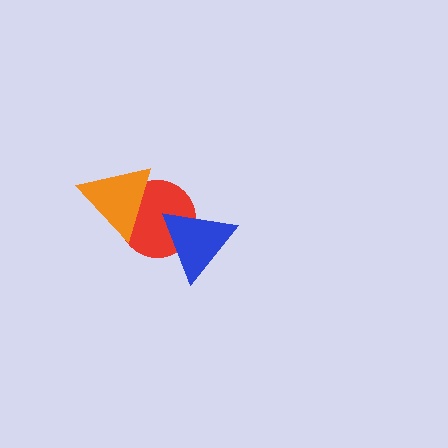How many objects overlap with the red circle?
2 objects overlap with the red circle.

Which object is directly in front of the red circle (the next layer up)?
The orange triangle is directly in front of the red circle.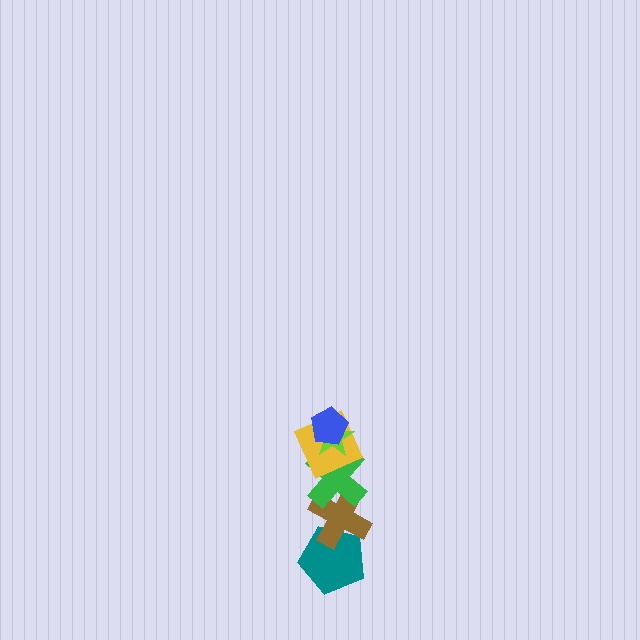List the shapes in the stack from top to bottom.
From top to bottom: the blue pentagon, the lime star, the yellow square, the green cross, the brown cross, the teal pentagon.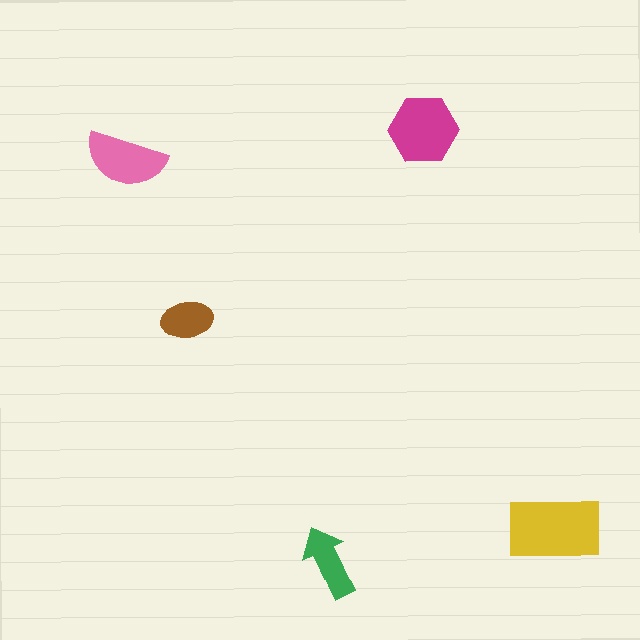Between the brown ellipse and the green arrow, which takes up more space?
The green arrow.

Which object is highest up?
The magenta hexagon is topmost.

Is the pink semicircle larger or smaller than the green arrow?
Larger.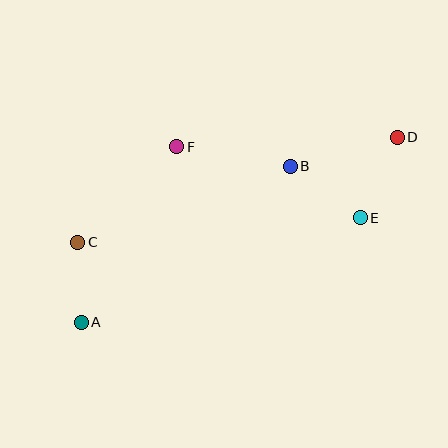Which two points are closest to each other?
Points A and C are closest to each other.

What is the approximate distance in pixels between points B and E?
The distance between B and E is approximately 87 pixels.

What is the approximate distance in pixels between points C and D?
The distance between C and D is approximately 336 pixels.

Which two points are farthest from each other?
Points A and D are farthest from each other.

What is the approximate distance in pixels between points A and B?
The distance between A and B is approximately 261 pixels.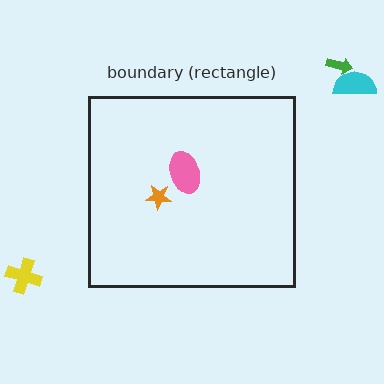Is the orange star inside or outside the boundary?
Inside.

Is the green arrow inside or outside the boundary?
Outside.